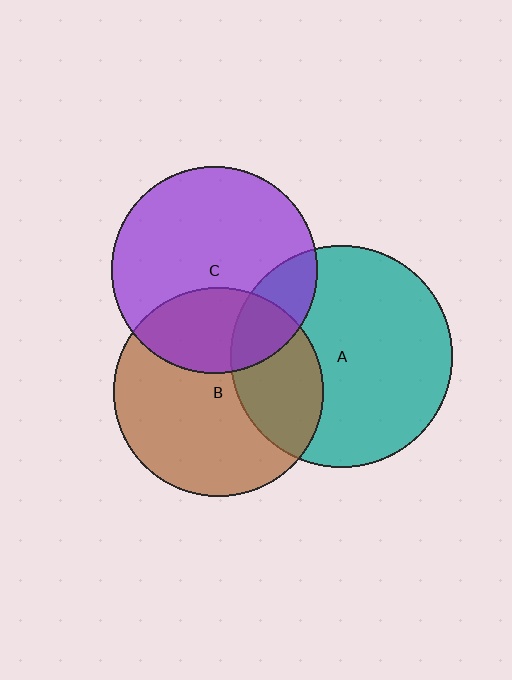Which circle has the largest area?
Circle A (teal).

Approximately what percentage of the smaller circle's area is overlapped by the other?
Approximately 20%.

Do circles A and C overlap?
Yes.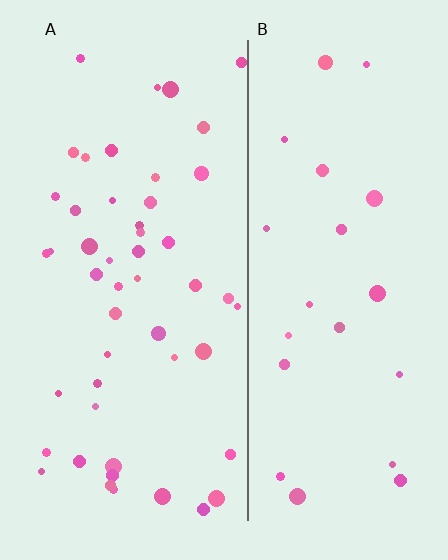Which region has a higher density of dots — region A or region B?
A (the left).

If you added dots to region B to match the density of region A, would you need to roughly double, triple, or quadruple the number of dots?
Approximately double.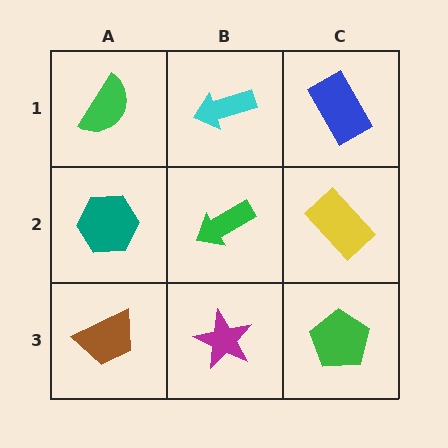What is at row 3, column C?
A green pentagon.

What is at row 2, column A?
A teal hexagon.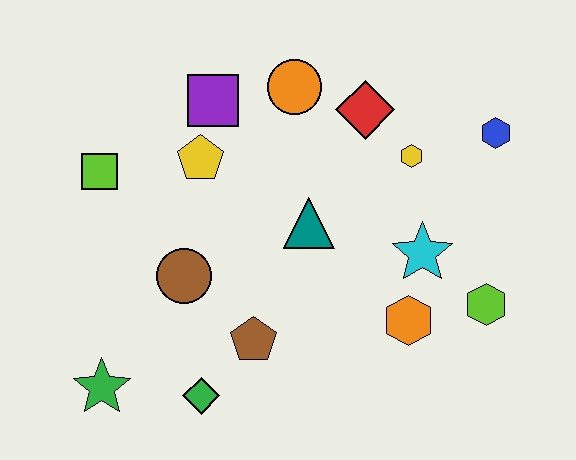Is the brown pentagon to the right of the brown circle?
Yes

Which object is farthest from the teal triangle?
The green star is farthest from the teal triangle.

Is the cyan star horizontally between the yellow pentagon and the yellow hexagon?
No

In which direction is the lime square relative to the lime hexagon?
The lime square is to the left of the lime hexagon.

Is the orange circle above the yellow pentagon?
Yes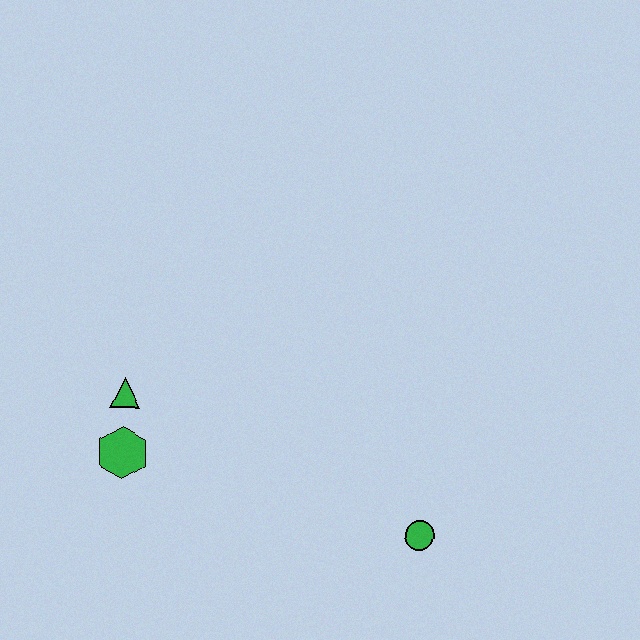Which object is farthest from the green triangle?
The green circle is farthest from the green triangle.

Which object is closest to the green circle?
The green hexagon is closest to the green circle.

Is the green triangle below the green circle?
No